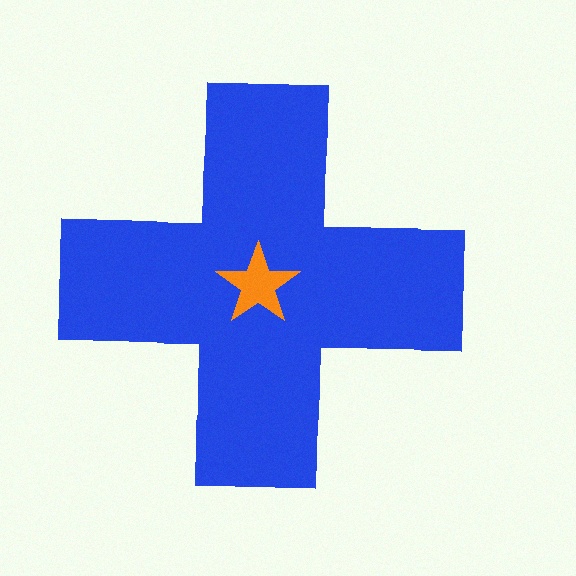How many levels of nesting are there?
2.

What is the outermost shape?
The blue cross.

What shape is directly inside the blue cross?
The orange star.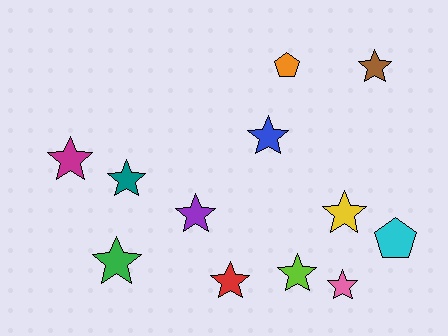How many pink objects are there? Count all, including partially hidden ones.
There is 1 pink object.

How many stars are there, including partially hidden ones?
There are 10 stars.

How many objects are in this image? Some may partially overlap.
There are 12 objects.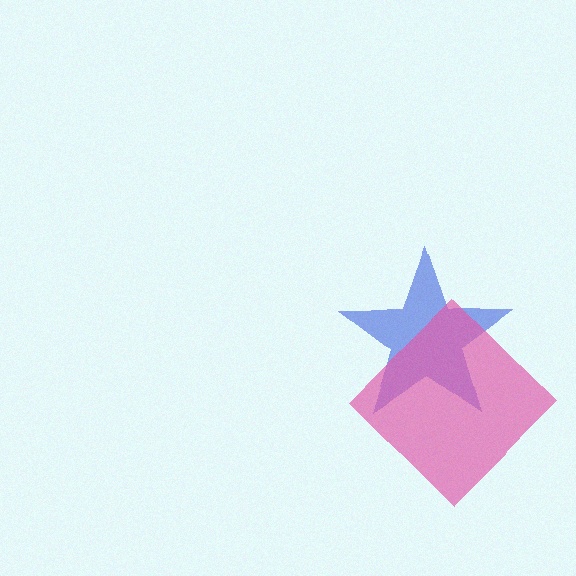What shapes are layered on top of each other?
The layered shapes are: a blue star, a pink diamond.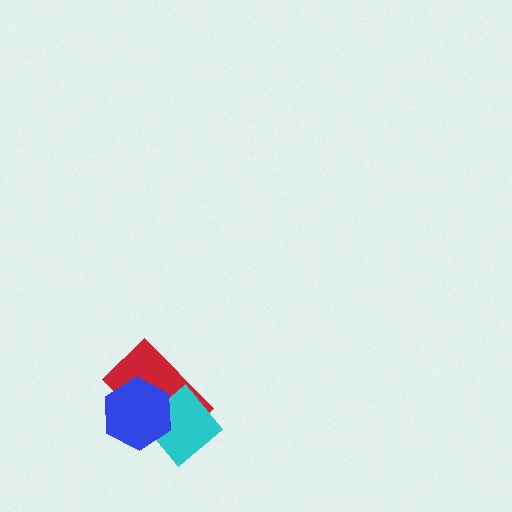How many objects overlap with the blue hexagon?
2 objects overlap with the blue hexagon.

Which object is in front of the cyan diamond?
The blue hexagon is in front of the cyan diamond.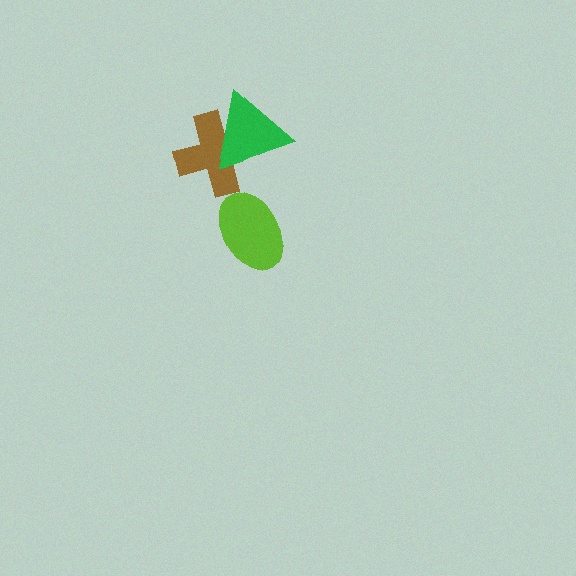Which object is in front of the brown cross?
The green triangle is in front of the brown cross.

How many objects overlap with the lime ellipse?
0 objects overlap with the lime ellipse.